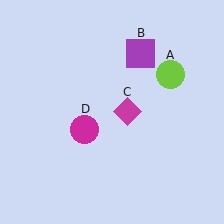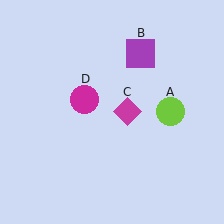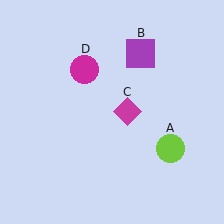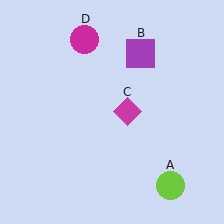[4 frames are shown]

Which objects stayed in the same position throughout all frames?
Purple square (object B) and magenta diamond (object C) remained stationary.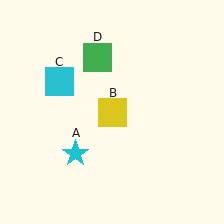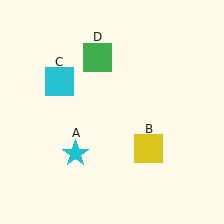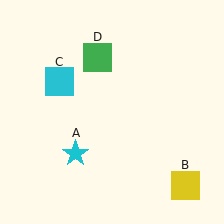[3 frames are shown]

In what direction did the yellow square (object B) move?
The yellow square (object B) moved down and to the right.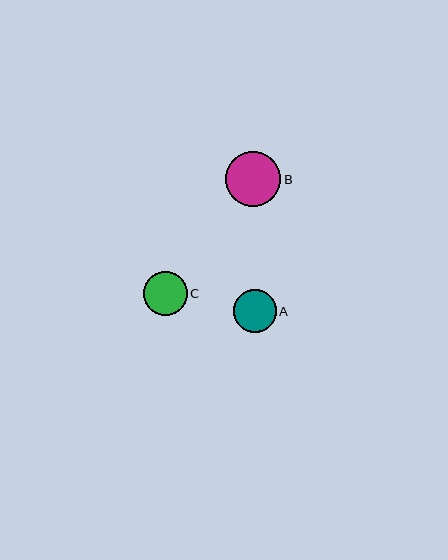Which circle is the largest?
Circle B is the largest with a size of approximately 55 pixels.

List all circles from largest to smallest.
From largest to smallest: B, C, A.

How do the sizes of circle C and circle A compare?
Circle C and circle A are approximately the same size.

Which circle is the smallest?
Circle A is the smallest with a size of approximately 43 pixels.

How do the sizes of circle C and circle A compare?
Circle C and circle A are approximately the same size.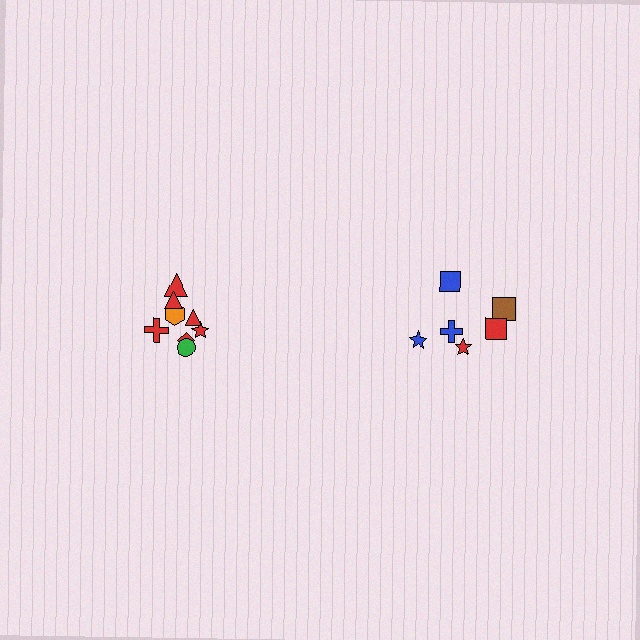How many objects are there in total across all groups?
There are 14 objects.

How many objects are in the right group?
There are 6 objects.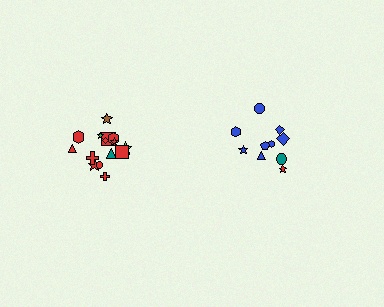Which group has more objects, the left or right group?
The left group.